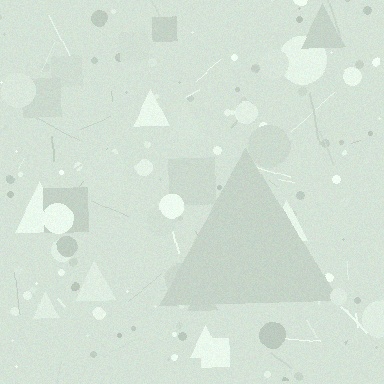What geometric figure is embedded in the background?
A triangle is embedded in the background.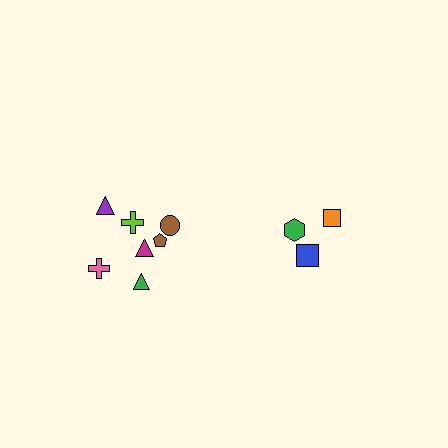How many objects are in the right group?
There are 3 objects.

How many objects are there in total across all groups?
There are 10 objects.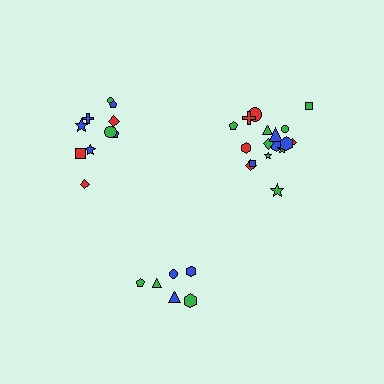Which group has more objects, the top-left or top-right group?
The top-right group.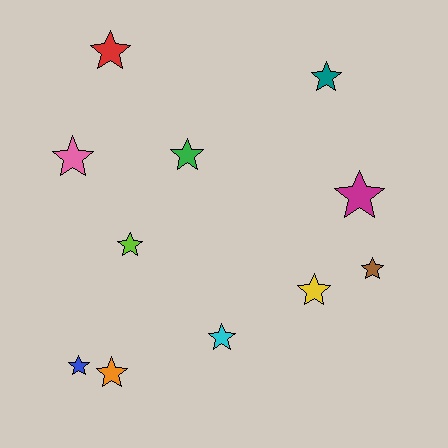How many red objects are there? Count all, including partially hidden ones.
There is 1 red object.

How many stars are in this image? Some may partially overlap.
There are 11 stars.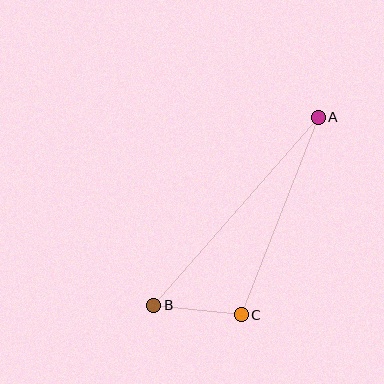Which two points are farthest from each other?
Points A and B are farthest from each other.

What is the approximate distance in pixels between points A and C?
The distance between A and C is approximately 212 pixels.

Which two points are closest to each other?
Points B and C are closest to each other.